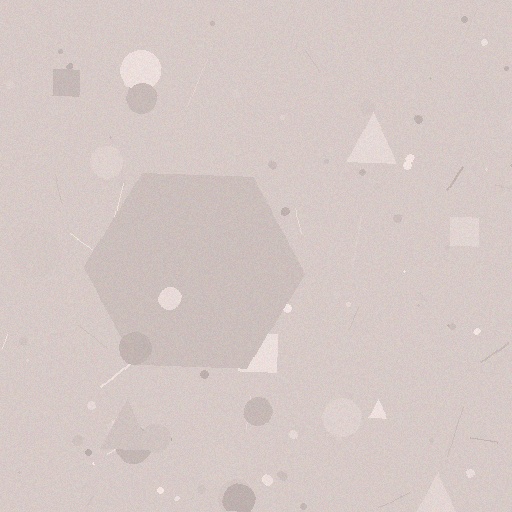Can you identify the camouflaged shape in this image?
The camouflaged shape is a hexagon.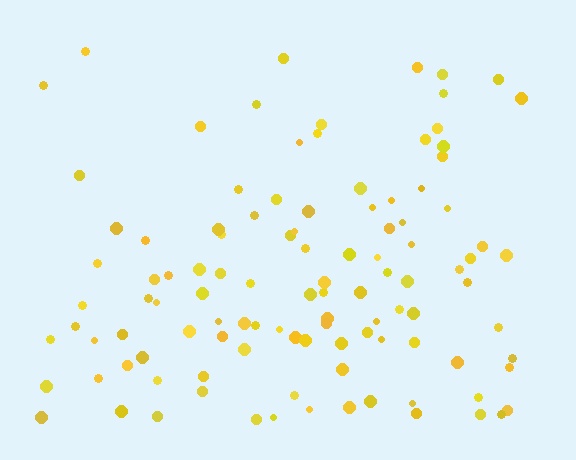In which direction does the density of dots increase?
From top to bottom, with the bottom side densest.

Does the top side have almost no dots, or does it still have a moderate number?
Still a moderate number, just noticeably fewer than the bottom.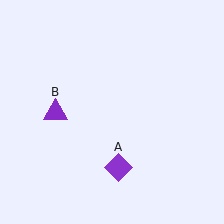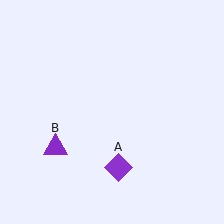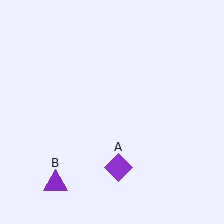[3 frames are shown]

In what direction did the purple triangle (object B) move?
The purple triangle (object B) moved down.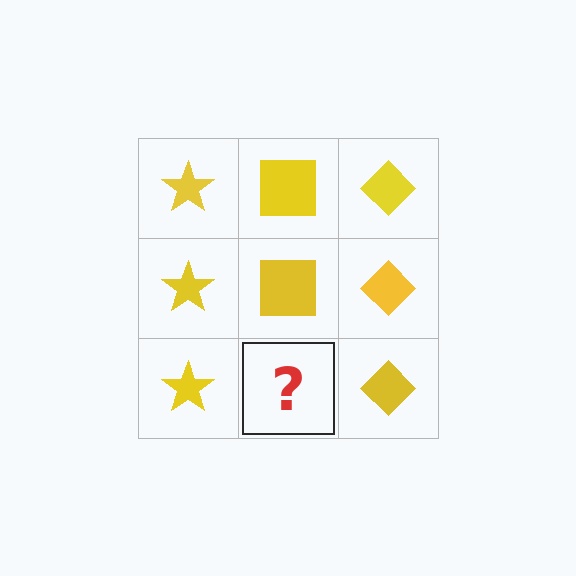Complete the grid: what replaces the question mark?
The question mark should be replaced with a yellow square.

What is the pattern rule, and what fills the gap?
The rule is that each column has a consistent shape. The gap should be filled with a yellow square.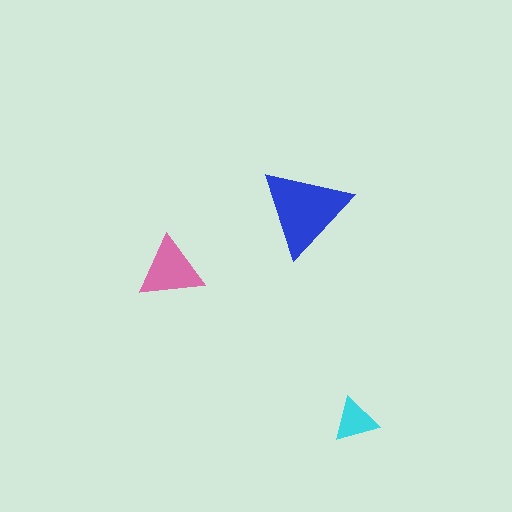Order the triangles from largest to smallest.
the blue one, the pink one, the cyan one.